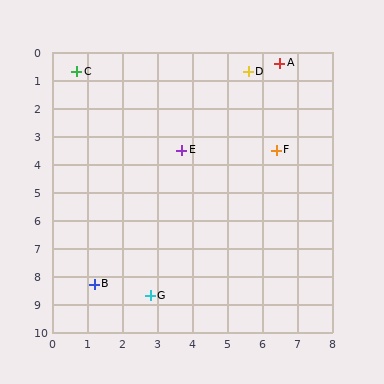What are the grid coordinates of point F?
Point F is at approximately (6.4, 3.5).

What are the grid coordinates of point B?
Point B is at approximately (1.2, 8.3).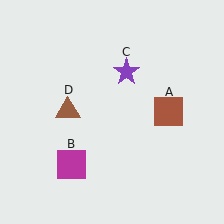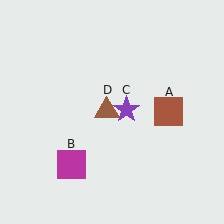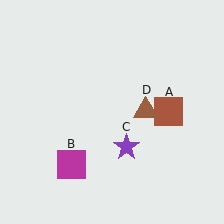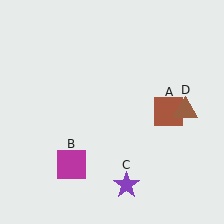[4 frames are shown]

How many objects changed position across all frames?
2 objects changed position: purple star (object C), brown triangle (object D).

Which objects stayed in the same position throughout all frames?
Brown square (object A) and magenta square (object B) remained stationary.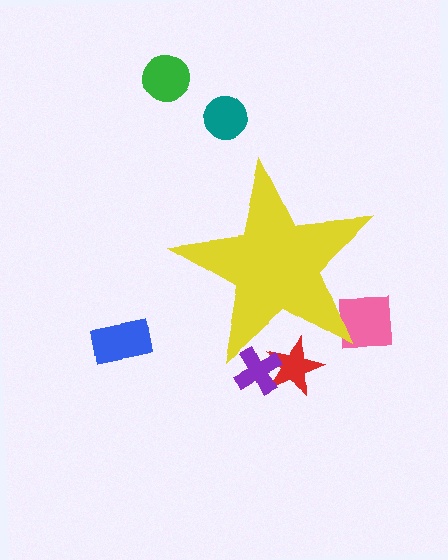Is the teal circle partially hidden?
No, the teal circle is fully visible.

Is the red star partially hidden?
Yes, the red star is partially hidden behind the yellow star.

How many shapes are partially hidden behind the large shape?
3 shapes are partially hidden.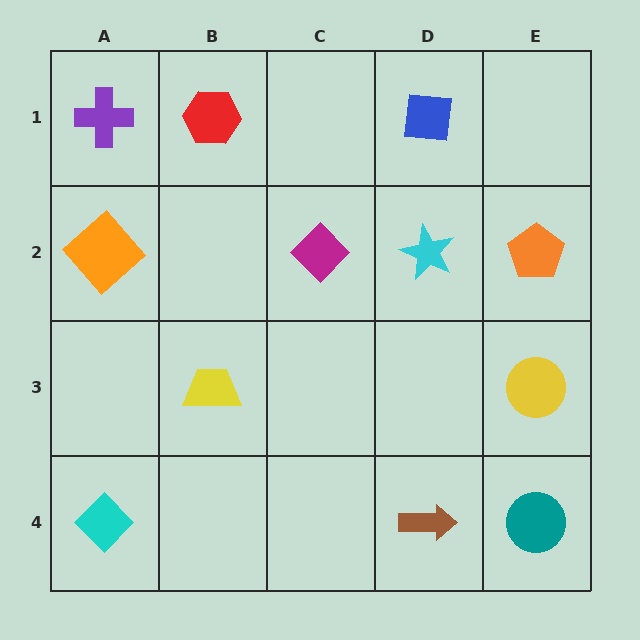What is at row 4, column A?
A cyan diamond.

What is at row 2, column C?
A magenta diamond.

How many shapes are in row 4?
3 shapes.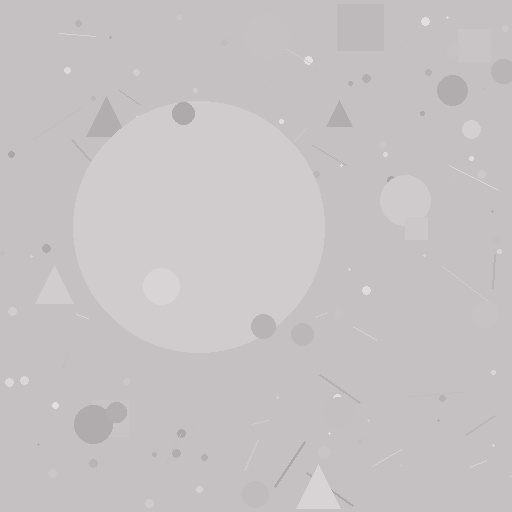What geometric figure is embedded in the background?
A circle is embedded in the background.